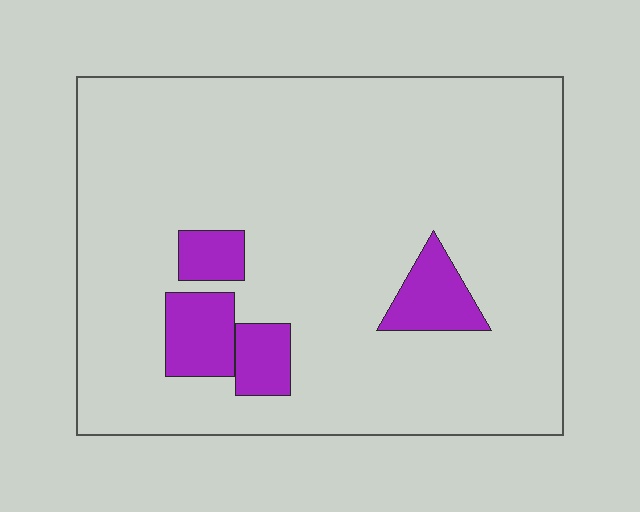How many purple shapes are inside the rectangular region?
4.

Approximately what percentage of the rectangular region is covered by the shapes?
Approximately 10%.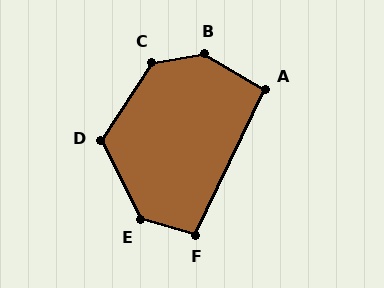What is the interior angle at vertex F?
Approximately 100 degrees (obtuse).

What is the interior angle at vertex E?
Approximately 133 degrees (obtuse).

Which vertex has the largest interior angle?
B, at approximately 140 degrees.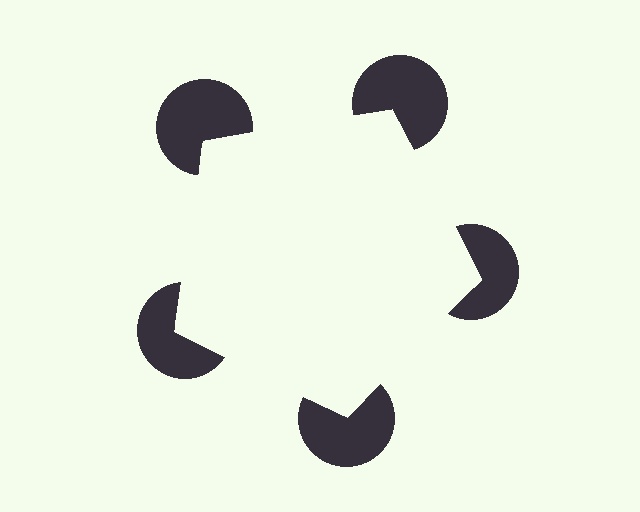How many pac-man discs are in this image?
There are 5 — one at each vertex of the illusory pentagon.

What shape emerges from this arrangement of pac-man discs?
An illusory pentagon — its edges are inferred from the aligned wedge cuts in the pac-man discs, not physically drawn.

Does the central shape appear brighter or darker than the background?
It typically appears slightly brighter than the background, even though no actual brightness change is drawn.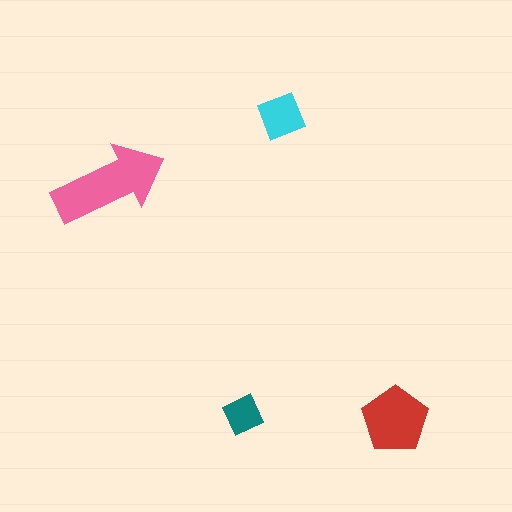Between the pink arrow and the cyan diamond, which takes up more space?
The pink arrow.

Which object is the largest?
The pink arrow.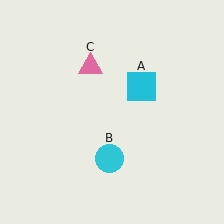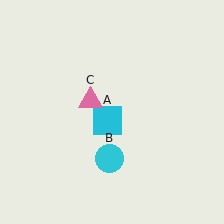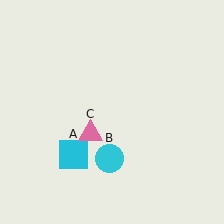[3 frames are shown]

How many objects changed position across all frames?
2 objects changed position: cyan square (object A), pink triangle (object C).